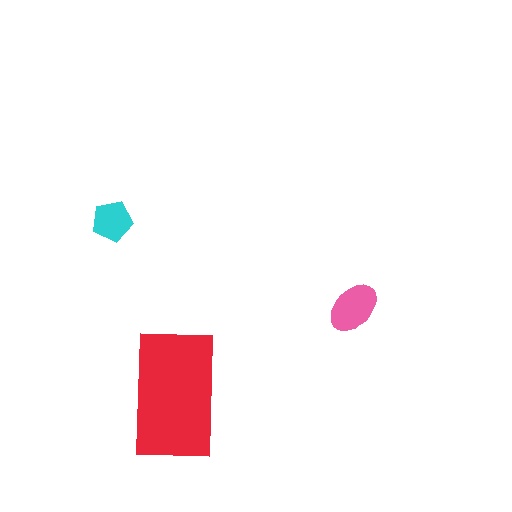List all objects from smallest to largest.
The cyan pentagon, the pink ellipse, the red rectangle.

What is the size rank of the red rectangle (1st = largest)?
1st.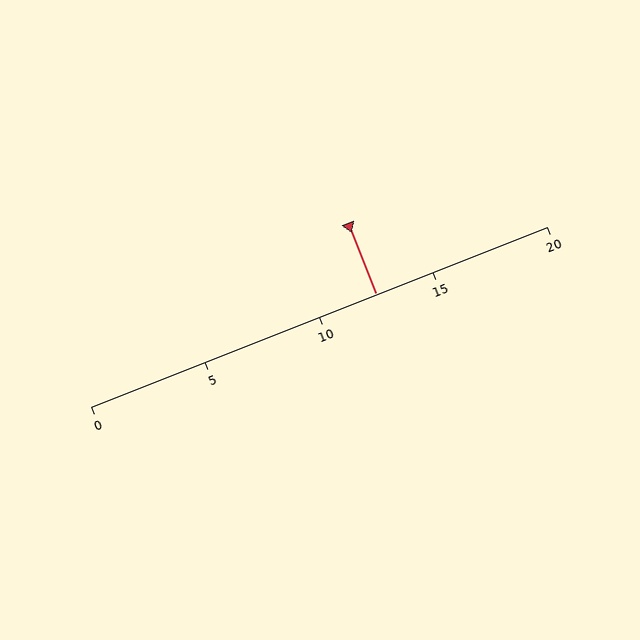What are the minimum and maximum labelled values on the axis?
The axis runs from 0 to 20.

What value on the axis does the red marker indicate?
The marker indicates approximately 12.5.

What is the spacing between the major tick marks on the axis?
The major ticks are spaced 5 apart.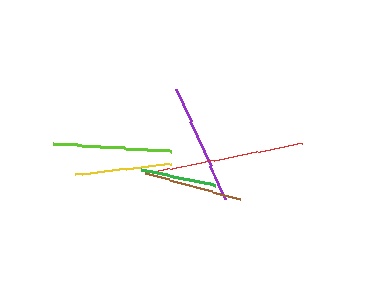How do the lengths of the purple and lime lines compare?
The purple and lime lines are approximately the same length.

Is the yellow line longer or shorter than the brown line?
The brown line is longer than the yellow line.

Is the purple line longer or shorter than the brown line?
The purple line is longer than the brown line.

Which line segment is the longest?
The red line is the longest at approximately 147 pixels.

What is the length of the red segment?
The red segment is approximately 147 pixels long.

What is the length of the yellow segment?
The yellow segment is approximately 96 pixels long.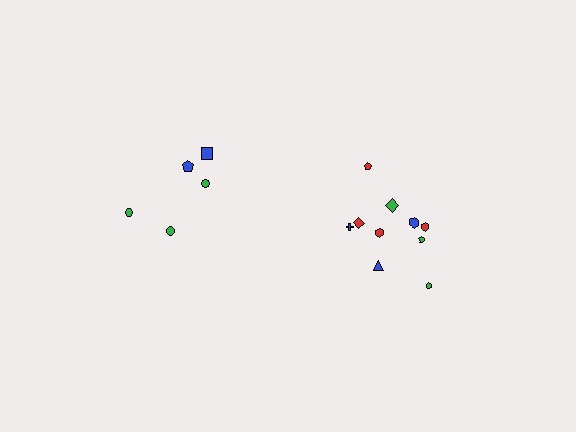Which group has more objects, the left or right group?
The right group.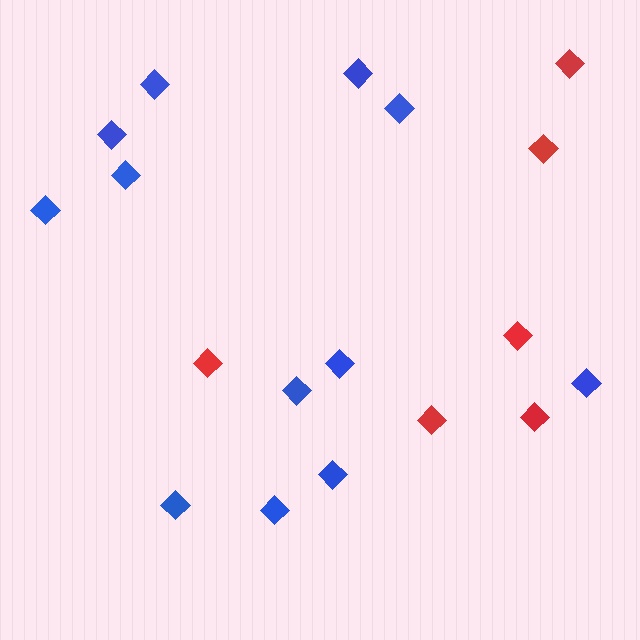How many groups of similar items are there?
There are 2 groups: one group of red diamonds (6) and one group of blue diamonds (12).